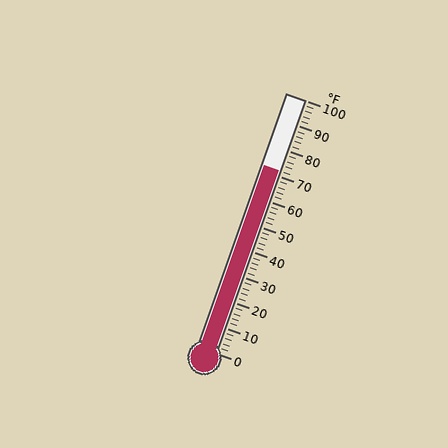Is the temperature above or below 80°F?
The temperature is below 80°F.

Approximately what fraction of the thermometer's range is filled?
The thermometer is filled to approximately 70% of its range.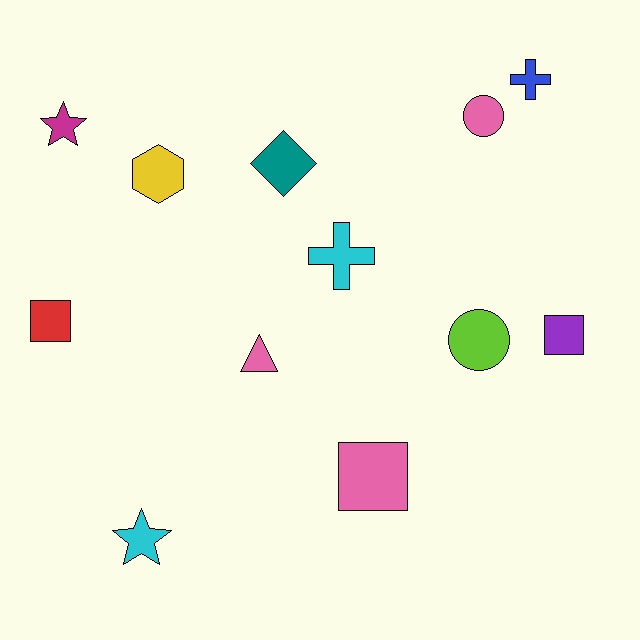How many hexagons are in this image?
There is 1 hexagon.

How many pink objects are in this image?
There are 3 pink objects.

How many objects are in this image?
There are 12 objects.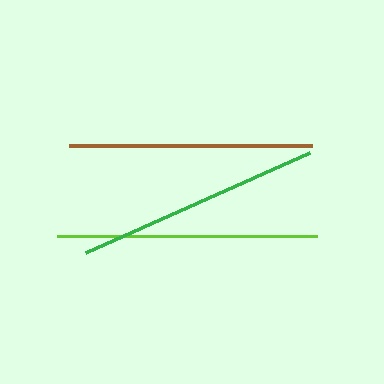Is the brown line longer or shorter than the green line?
The green line is longer than the brown line.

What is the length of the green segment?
The green segment is approximately 245 pixels long.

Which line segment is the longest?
The lime line is the longest at approximately 260 pixels.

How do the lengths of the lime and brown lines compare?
The lime and brown lines are approximately the same length.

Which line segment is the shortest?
The brown line is the shortest at approximately 243 pixels.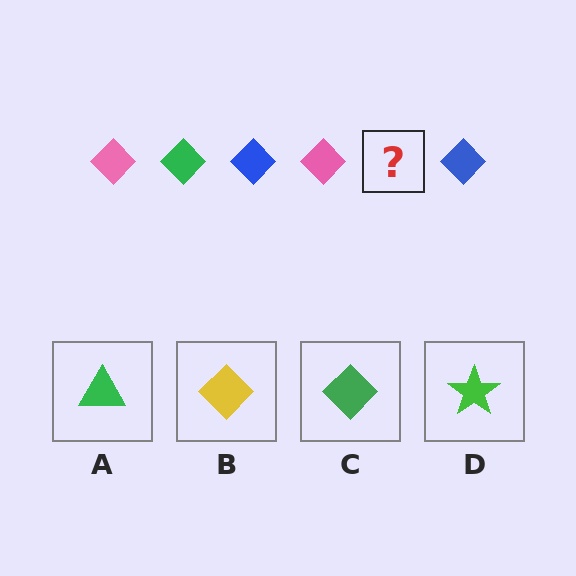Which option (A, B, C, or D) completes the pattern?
C.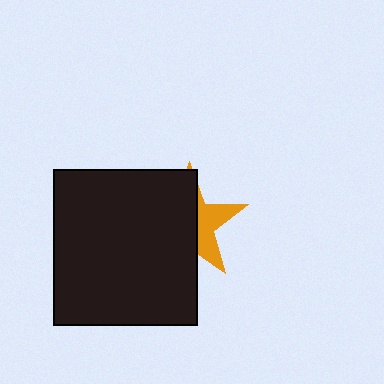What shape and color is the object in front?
The object in front is a black rectangle.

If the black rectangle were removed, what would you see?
You would see the complete orange star.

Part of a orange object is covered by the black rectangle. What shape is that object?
It is a star.